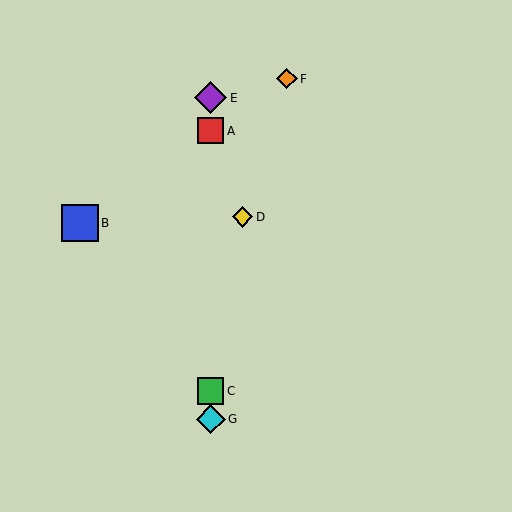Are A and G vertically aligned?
Yes, both are at x≈211.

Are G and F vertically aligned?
No, G is at x≈211 and F is at x≈287.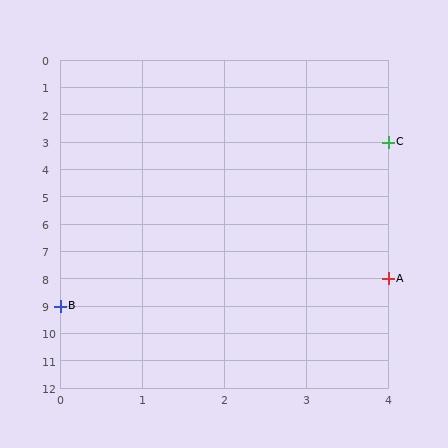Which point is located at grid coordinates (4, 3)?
Point C is at (4, 3).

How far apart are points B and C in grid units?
Points B and C are 4 columns and 6 rows apart (about 7.2 grid units diagonally).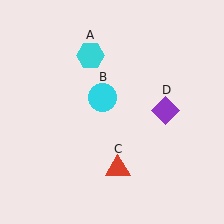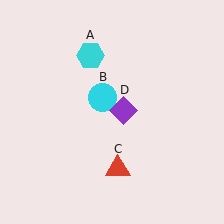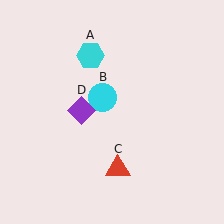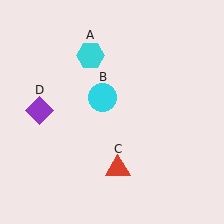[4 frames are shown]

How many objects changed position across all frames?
1 object changed position: purple diamond (object D).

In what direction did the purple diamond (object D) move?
The purple diamond (object D) moved left.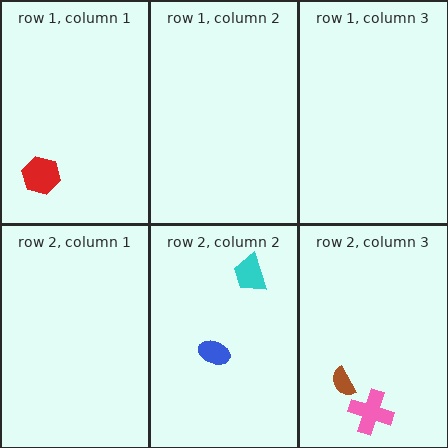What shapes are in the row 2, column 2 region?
The blue ellipse, the cyan trapezoid.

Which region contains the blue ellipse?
The row 2, column 2 region.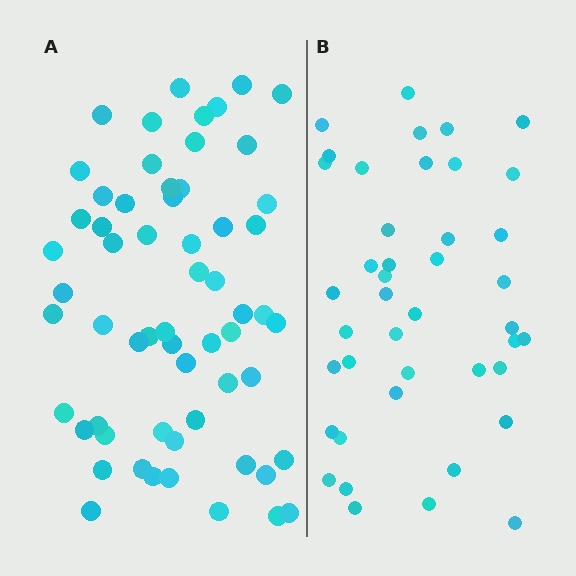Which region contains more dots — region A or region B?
Region A (the left region) has more dots.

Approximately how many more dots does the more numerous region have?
Region A has approximately 20 more dots than region B.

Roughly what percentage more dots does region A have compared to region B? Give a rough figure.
About 45% more.